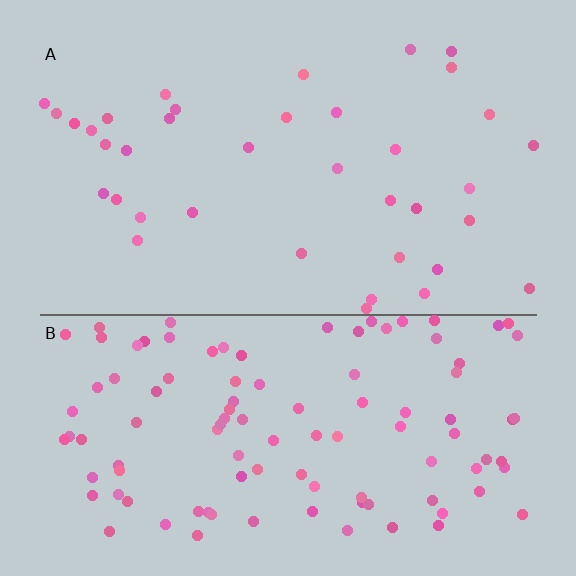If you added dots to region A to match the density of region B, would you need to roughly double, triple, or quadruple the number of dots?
Approximately triple.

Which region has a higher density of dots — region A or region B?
B (the bottom).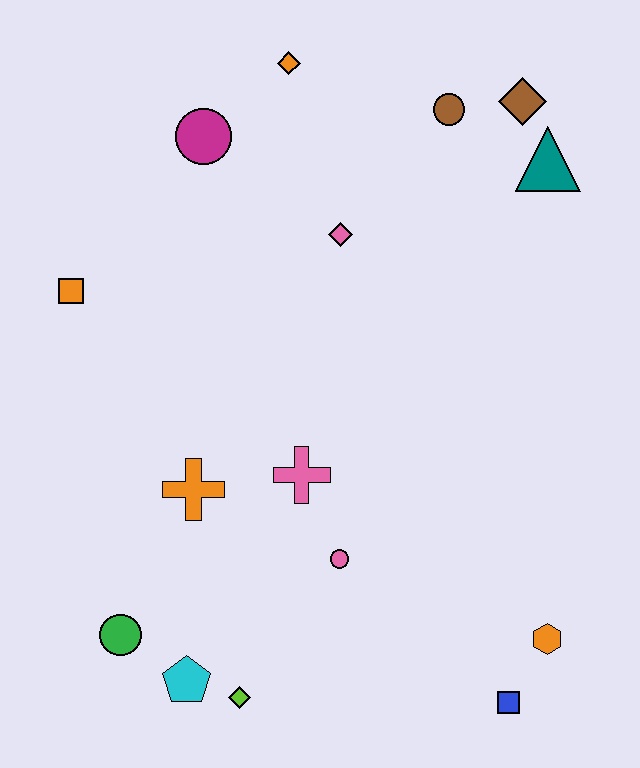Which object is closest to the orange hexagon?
The blue square is closest to the orange hexagon.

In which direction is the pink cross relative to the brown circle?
The pink cross is below the brown circle.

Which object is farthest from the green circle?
The brown diamond is farthest from the green circle.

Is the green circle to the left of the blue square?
Yes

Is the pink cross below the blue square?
No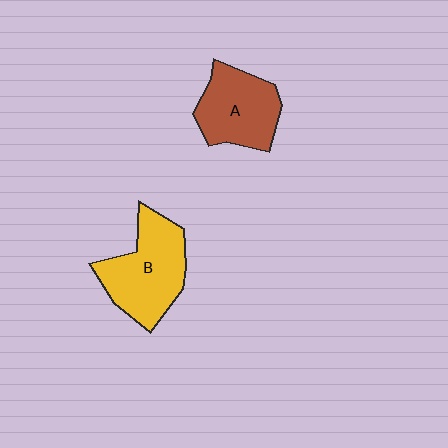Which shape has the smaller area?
Shape A (brown).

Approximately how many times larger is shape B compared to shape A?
Approximately 1.2 times.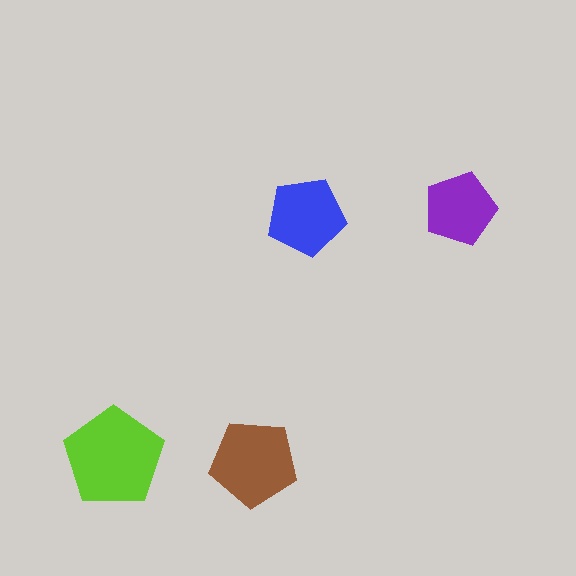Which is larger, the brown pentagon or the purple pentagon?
The brown one.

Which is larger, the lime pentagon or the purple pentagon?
The lime one.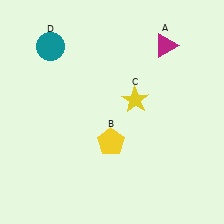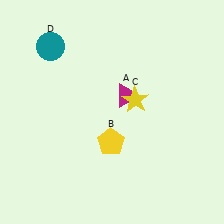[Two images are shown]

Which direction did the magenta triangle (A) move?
The magenta triangle (A) moved down.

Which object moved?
The magenta triangle (A) moved down.